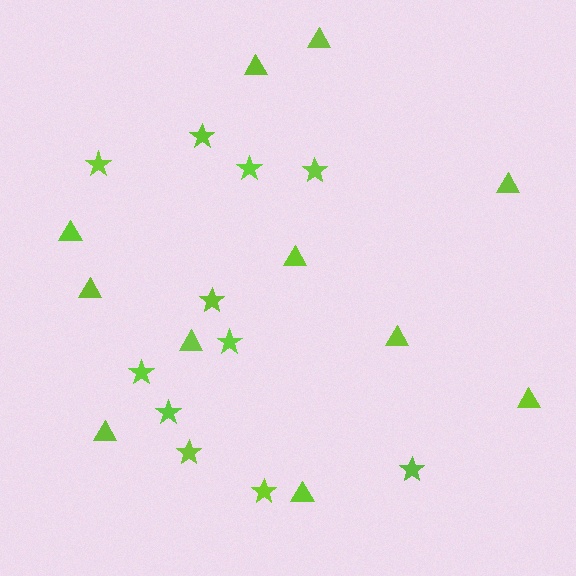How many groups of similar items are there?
There are 2 groups: one group of stars (11) and one group of triangles (11).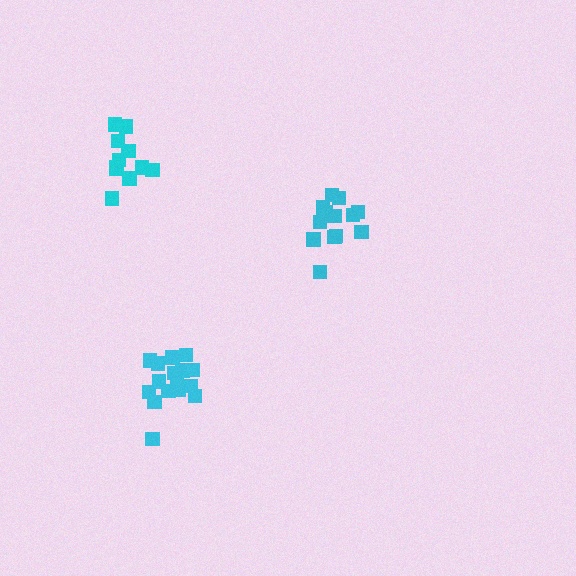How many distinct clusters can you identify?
There are 3 distinct clusters.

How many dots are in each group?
Group 1: 13 dots, Group 2: 16 dots, Group 3: 11 dots (40 total).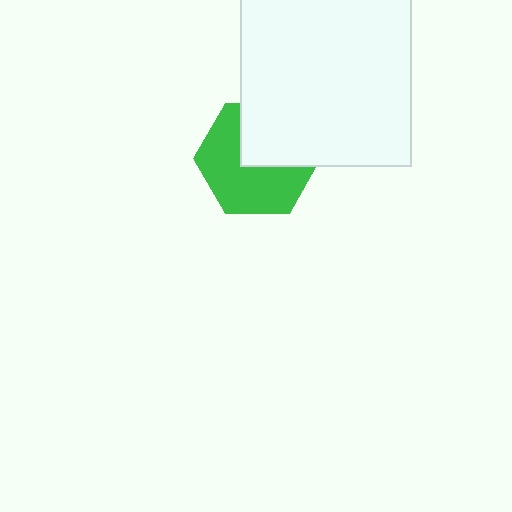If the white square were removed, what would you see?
You would see the complete green hexagon.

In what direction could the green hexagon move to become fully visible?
The green hexagon could move down. That would shift it out from behind the white square entirely.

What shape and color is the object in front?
The object in front is a white square.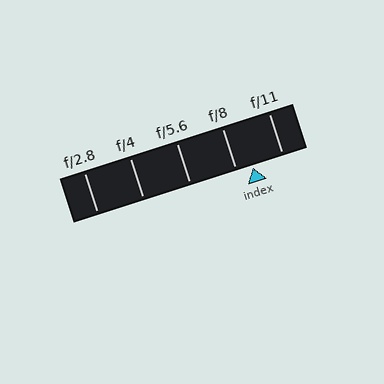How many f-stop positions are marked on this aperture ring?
There are 5 f-stop positions marked.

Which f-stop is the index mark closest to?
The index mark is closest to f/8.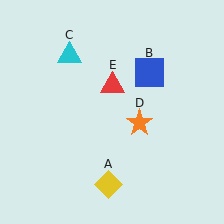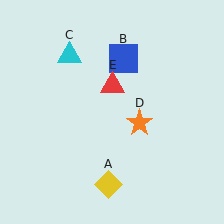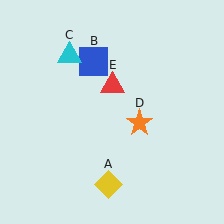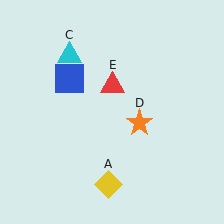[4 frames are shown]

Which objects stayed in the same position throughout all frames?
Yellow diamond (object A) and cyan triangle (object C) and orange star (object D) and red triangle (object E) remained stationary.